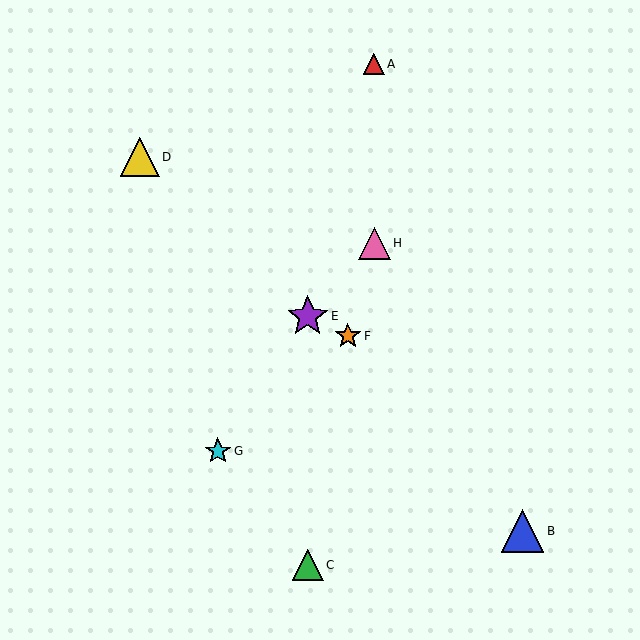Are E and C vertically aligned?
Yes, both are at x≈308.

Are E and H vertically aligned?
No, E is at x≈308 and H is at x≈374.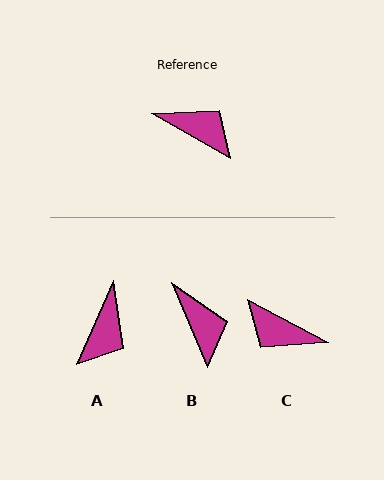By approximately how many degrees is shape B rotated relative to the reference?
Approximately 38 degrees clockwise.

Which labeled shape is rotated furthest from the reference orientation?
C, about 179 degrees away.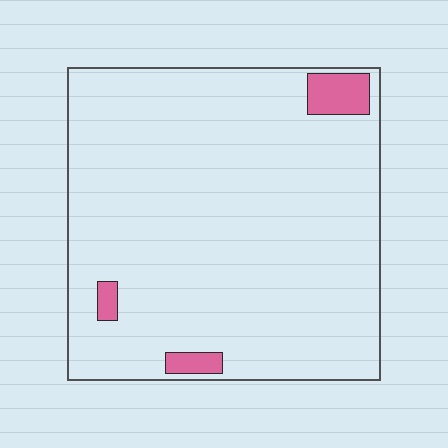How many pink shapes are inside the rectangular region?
3.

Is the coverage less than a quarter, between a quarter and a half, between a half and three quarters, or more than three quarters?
Less than a quarter.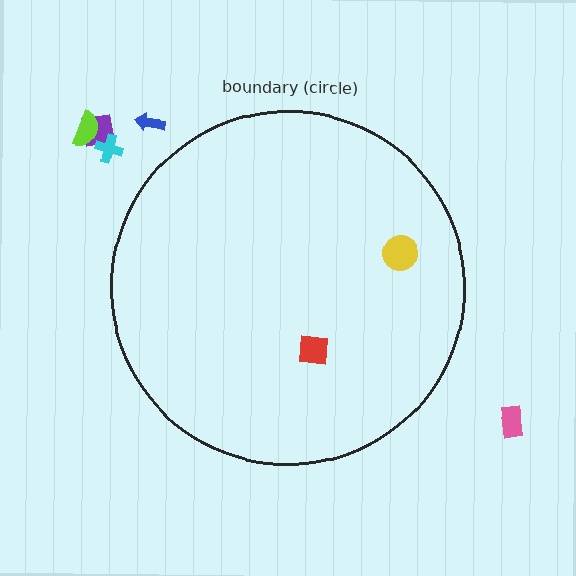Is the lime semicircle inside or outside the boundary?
Outside.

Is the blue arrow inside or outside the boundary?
Outside.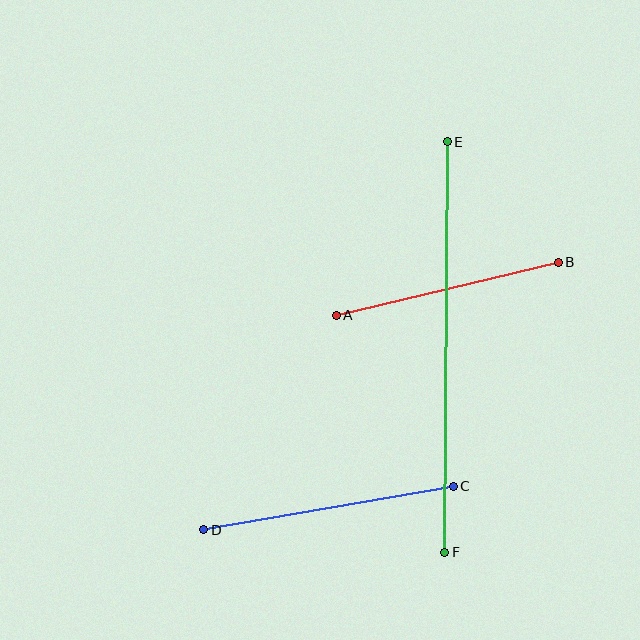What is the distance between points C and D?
The distance is approximately 253 pixels.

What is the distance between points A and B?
The distance is approximately 228 pixels.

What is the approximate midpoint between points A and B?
The midpoint is at approximately (447, 289) pixels.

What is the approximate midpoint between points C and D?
The midpoint is at approximately (329, 508) pixels.